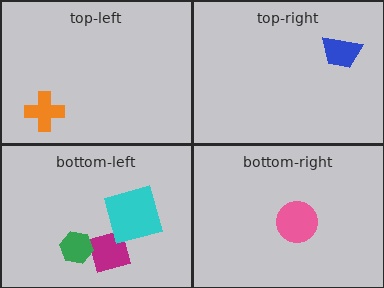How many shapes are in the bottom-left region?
3.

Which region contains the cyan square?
The bottom-left region.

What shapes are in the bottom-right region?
The pink circle.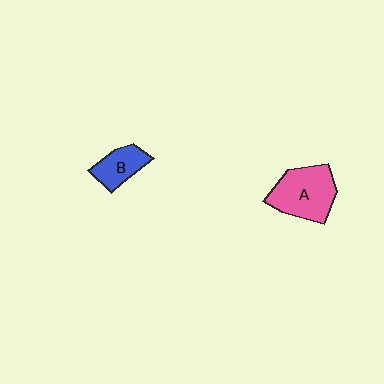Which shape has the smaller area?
Shape B (blue).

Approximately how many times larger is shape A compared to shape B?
Approximately 1.8 times.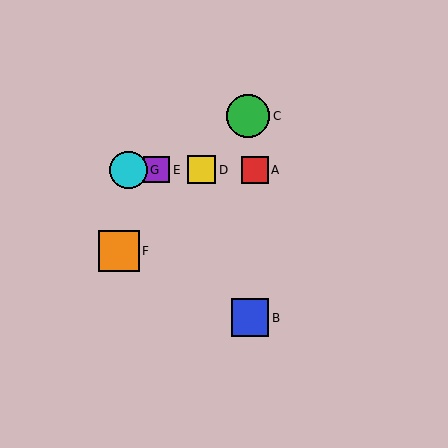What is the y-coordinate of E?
Object E is at y≈170.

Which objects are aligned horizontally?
Objects A, D, E, G are aligned horizontally.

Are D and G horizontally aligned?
Yes, both are at y≈170.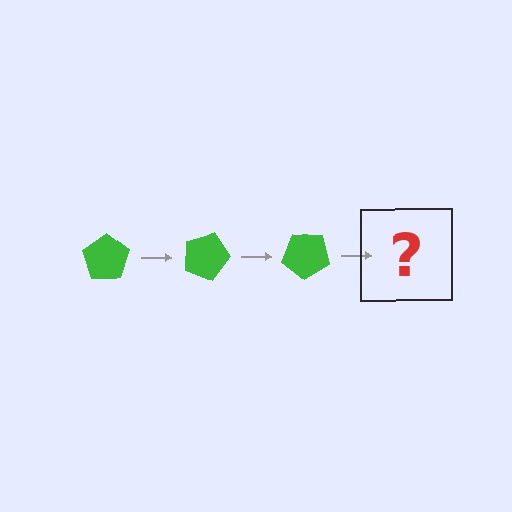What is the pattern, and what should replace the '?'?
The pattern is that the pentagon rotates 20 degrees each step. The '?' should be a green pentagon rotated 60 degrees.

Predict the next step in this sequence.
The next step is a green pentagon rotated 60 degrees.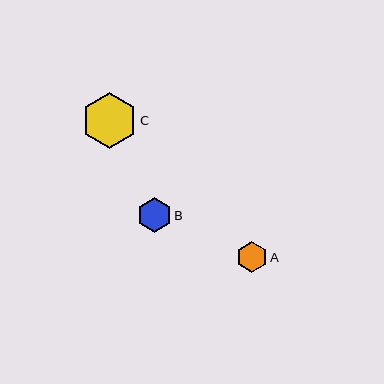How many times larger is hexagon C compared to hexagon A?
Hexagon C is approximately 1.8 times the size of hexagon A.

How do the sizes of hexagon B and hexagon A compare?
Hexagon B and hexagon A are approximately the same size.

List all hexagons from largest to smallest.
From largest to smallest: C, B, A.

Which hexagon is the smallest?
Hexagon A is the smallest with a size of approximately 31 pixels.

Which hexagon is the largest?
Hexagon C is the largest with a size of approximately 56 pixels.